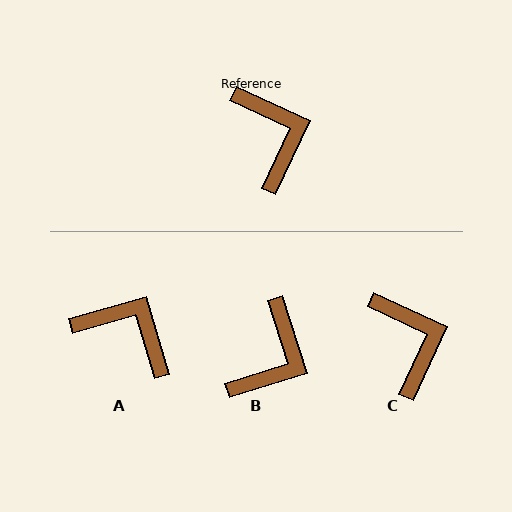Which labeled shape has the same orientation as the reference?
C.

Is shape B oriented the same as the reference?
No, it is off by about 47 degrees.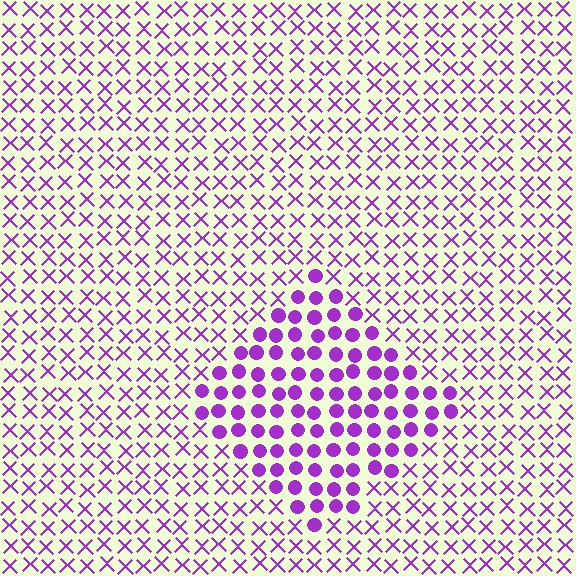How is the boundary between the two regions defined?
The boundary is defined by a change in element shape: circles inside vs. X marks outside. All elements share the same color and spacing.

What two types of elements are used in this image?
The image uses circles inside the diamond region and X marks outside it.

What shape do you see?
I see a diamond.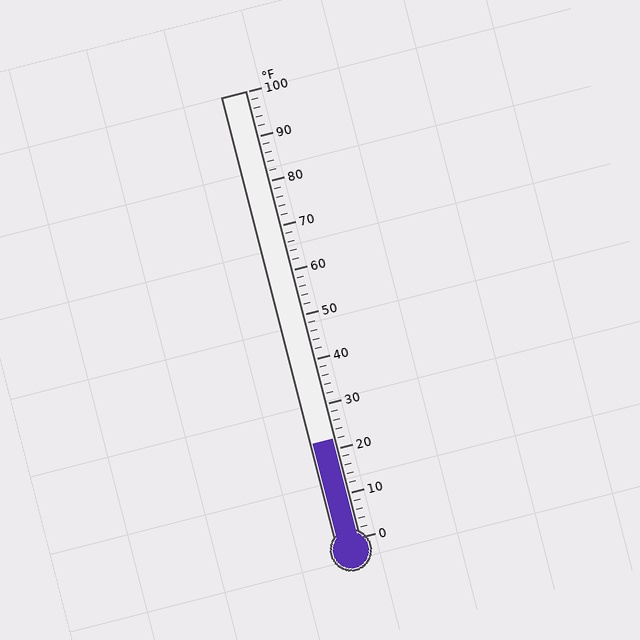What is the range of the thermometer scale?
The thermometer scale ranges from 0°F to 100°F.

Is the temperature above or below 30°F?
The temperature is below 30°F.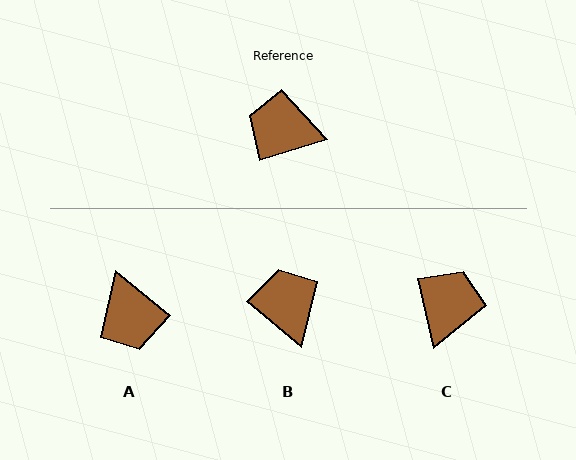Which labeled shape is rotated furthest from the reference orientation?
A, about 124 degrees away.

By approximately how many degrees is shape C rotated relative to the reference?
Approximately 94 degrees clockwise.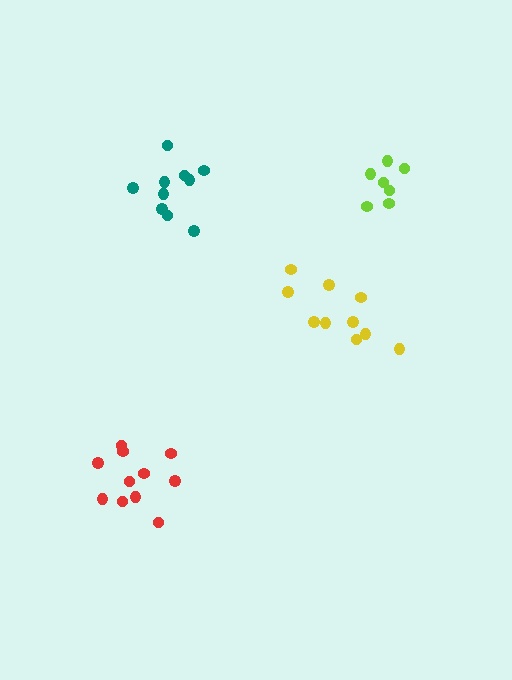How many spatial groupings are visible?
There are 4 spatial groupings.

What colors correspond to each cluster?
The clusters are colored: teal, lime, red, yellow.